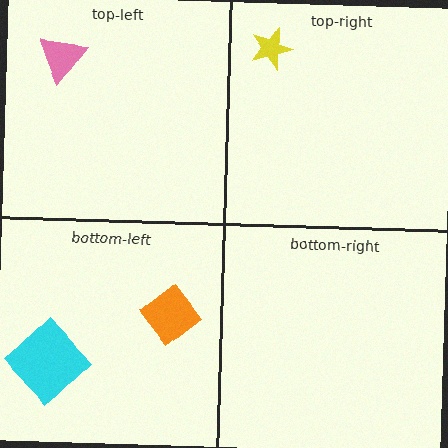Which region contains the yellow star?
The top-right region.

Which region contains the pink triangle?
The top-left region.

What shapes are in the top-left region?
The pink triangle.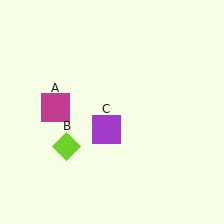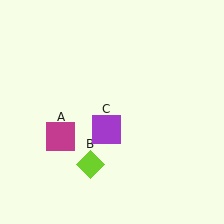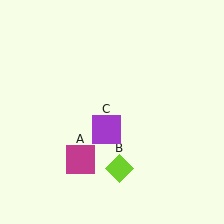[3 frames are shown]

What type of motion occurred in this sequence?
The magenta square (object A), lime diamond (object B) rotated counterclockwise around the center of the scene.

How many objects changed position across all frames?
2 objects changed position: magenta square (object A), lime diamond (object B).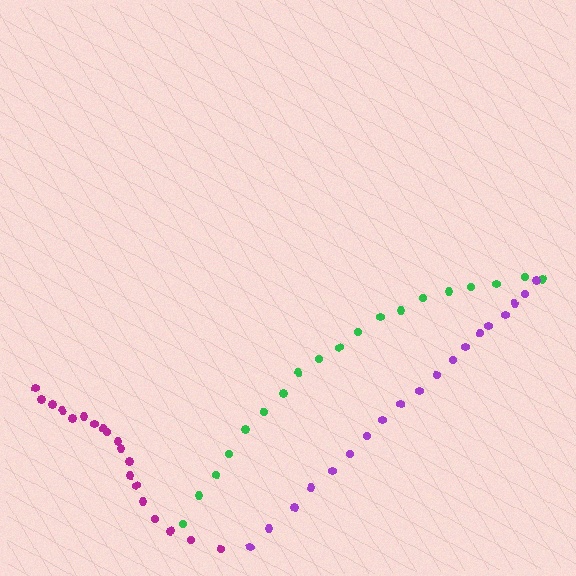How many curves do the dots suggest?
There are 3 distinct paths.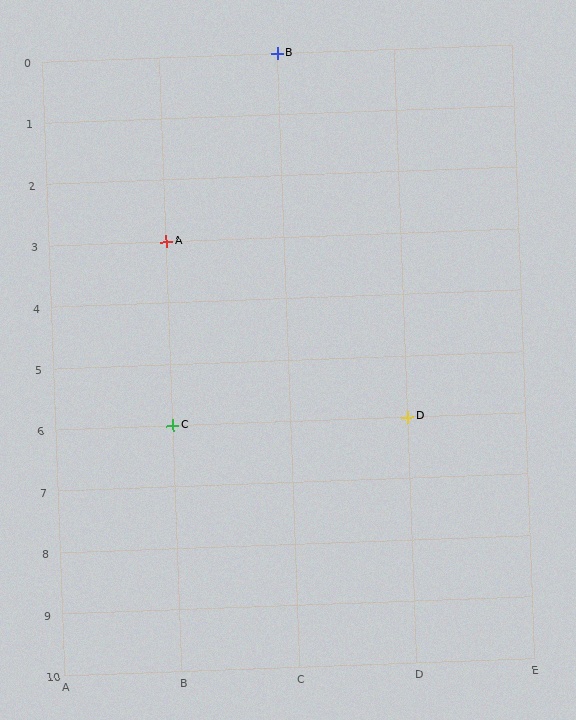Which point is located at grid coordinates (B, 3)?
Point A is at (B, 3).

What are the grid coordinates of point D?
Point D is at grid coordinates (D, 6).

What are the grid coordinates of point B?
Point B is at grid coordinates (C, 0).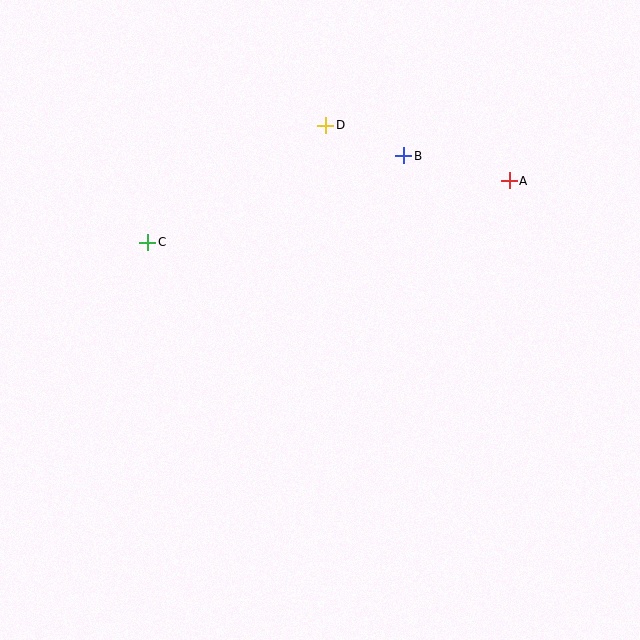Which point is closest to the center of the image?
Point B at (404, 156) is closest to the center.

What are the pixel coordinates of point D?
Point D is at (326, 125).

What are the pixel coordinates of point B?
Point B is at (404, 156).